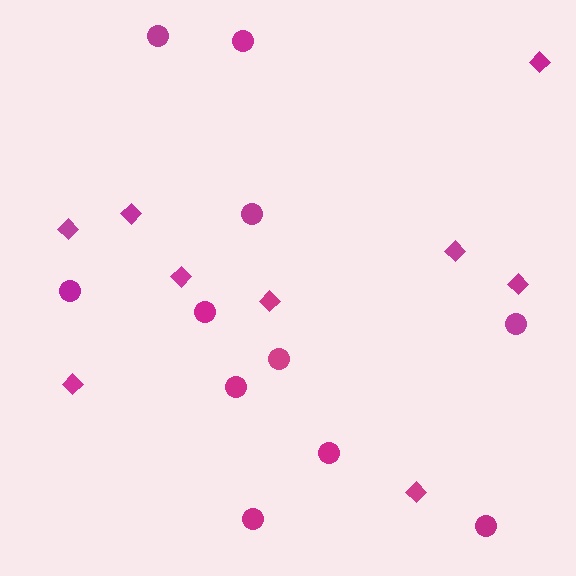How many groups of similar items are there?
There are 2 groups: one group of circles (11) and one group of diamonds (9).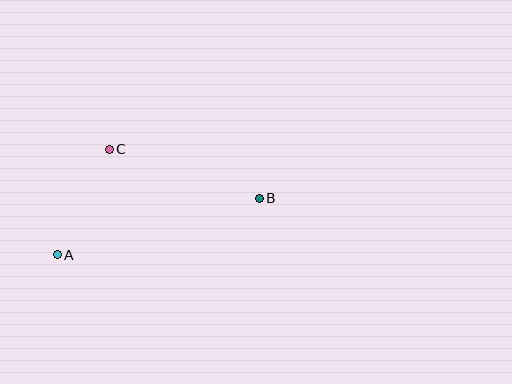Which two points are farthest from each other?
Points A and B are farthest from each other.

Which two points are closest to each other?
Points A and C are closest to each other.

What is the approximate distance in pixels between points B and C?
The distance between B and C is approximately 158 pixels.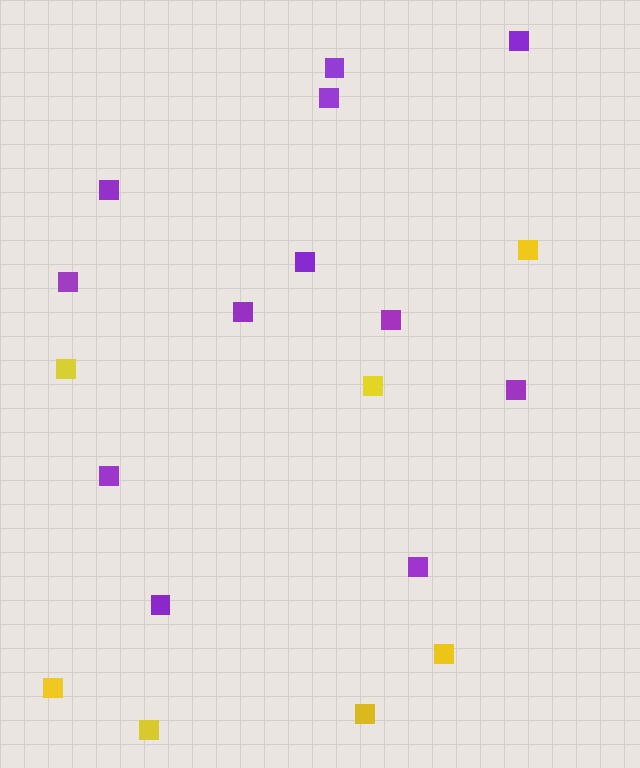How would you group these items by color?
There are 2 groups: one group of yellow squares (7) and one group of purple squares (12).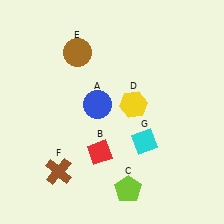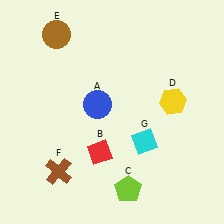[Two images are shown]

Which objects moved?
The objects that moved are: the yellow hexagon (D), the brown circle (E).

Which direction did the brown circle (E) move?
The brown circle (E) moved left.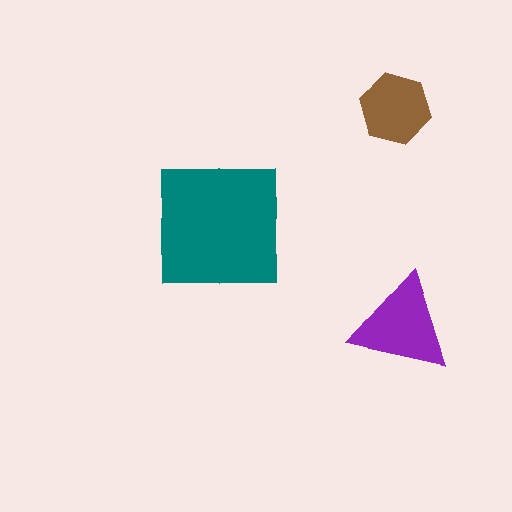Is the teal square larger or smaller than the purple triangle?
Larger.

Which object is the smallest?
The brown hexagon.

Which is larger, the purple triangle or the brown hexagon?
The purple triangle.